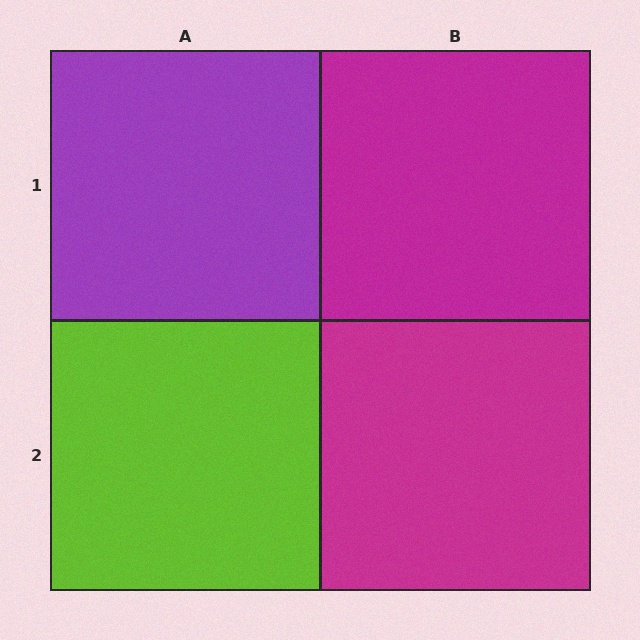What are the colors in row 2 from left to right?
Lime, magenta.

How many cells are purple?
1 cell is purple.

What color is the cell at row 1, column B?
Magenta.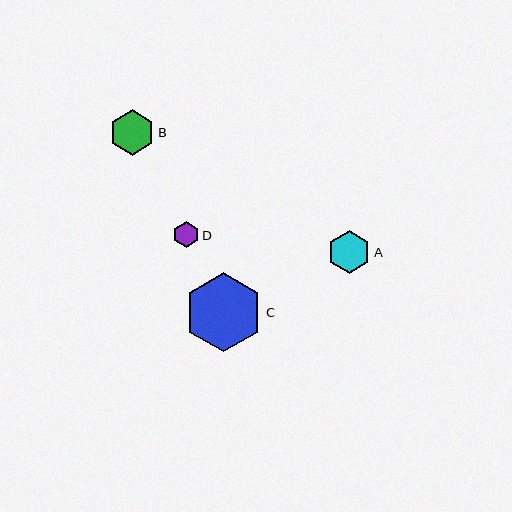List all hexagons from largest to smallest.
From largest to smallest: C, B, A, D.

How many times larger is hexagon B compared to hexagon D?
Hexagon B is approximately 1.8 times the size of hexagon D.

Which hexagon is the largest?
Hexagon C is the largest with a size of approximately 79 pixels.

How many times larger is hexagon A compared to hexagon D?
Hexagon A is approximately 1.7 times the size of hexagon D.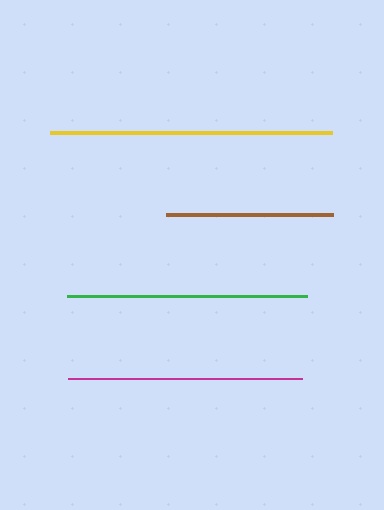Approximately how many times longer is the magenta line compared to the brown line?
The magenta line is approximately 1.4 times the length of the brown line.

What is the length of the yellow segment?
The yellow segment is approximately 283 pixels long.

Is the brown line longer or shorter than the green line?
The green line is longer than the brown line.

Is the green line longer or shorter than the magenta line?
The green line is longer than the magenta line.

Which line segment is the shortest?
The brown line is the shortest at approximately 167 pixels.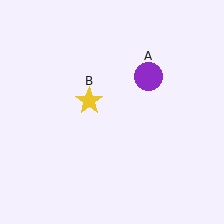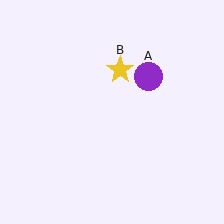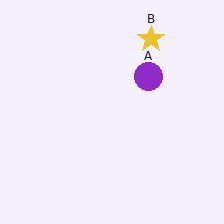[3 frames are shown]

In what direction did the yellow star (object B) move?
The yellow star (object B) moved up and to the right.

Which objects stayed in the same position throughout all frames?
Purple circle (object A) remained stationary.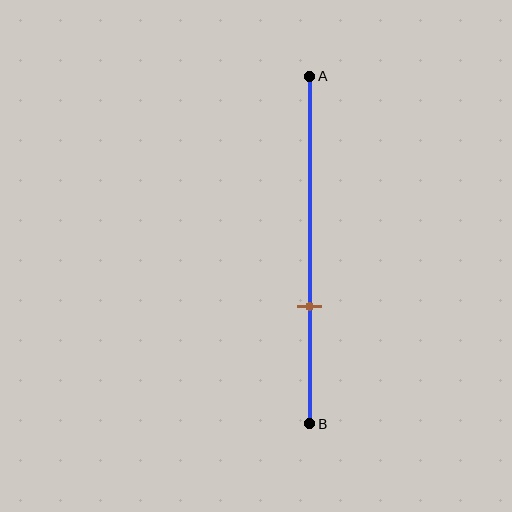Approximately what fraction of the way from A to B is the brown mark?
The brown mark is approximately 65% of the way from A to B.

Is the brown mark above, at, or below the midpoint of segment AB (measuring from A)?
The brown mark is below the midpoint of segment AB.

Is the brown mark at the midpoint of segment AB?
No, the mark is at about 65% from A, not at the 50% midpoint.